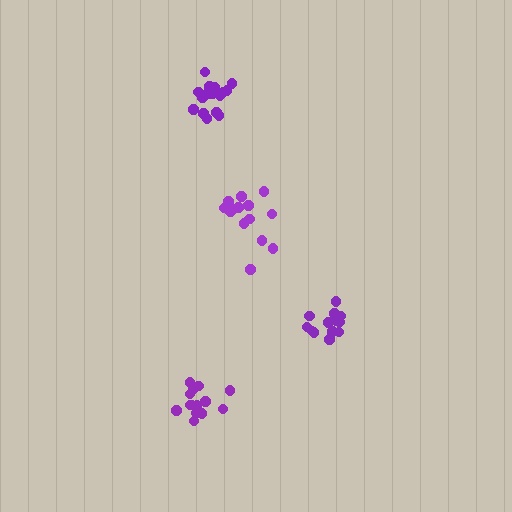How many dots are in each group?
Group 1: 14 dots, Group 2: 14 dots, Group 3: 15 dots, Group 4: 18 dots (61 total).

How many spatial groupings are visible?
There are 4 spatial groupings.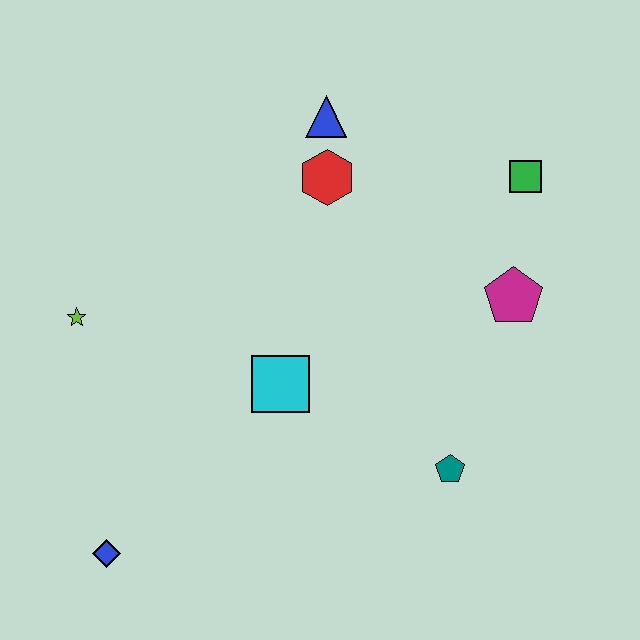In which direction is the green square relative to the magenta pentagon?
The green square is above the magenta pentagon.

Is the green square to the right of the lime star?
Yes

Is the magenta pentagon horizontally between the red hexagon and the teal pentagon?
No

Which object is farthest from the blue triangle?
The blue diamond is farthest from the blue triangle.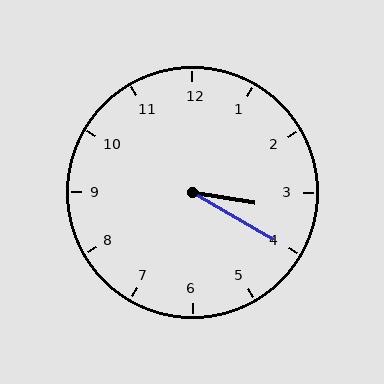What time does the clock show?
3:20.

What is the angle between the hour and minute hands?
Approximately 20 degrees.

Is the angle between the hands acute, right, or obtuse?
It is acute.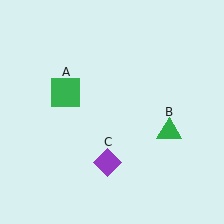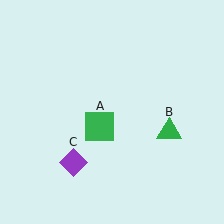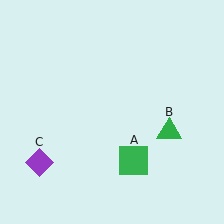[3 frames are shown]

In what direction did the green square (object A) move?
The green square (object A) moved down and to the right.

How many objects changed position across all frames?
2 objects changed position: green square (object A), purple diamond (object C).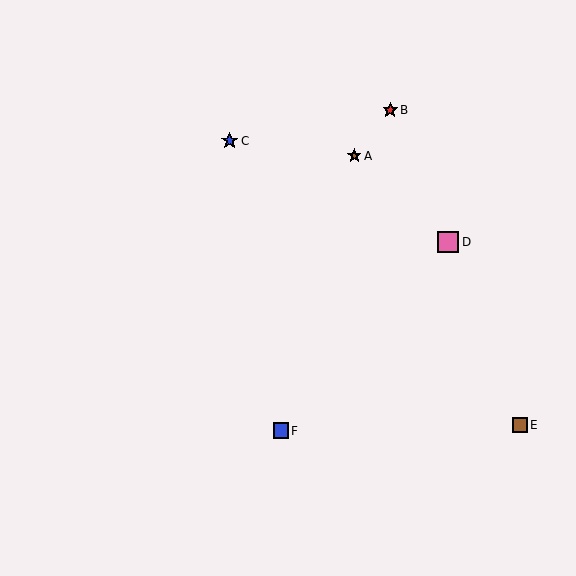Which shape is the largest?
The pink square (labeled D) is the largest.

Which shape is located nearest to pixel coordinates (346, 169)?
The brown star (labeled A) at (354, 156) is nearest to that location.